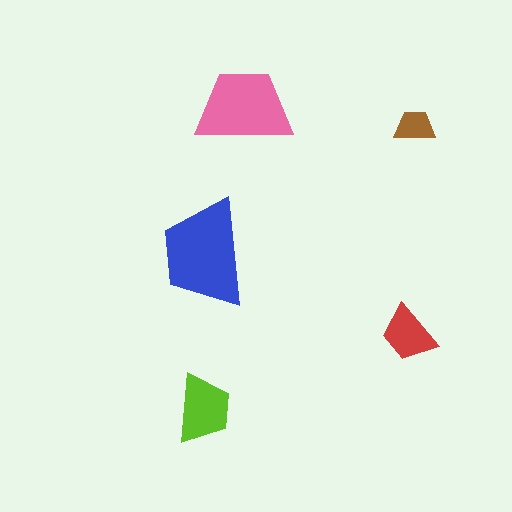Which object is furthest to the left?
The blue trapezoid is leftmost.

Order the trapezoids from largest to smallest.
the blue one, the pink one, the lime one, the red one, the brown one.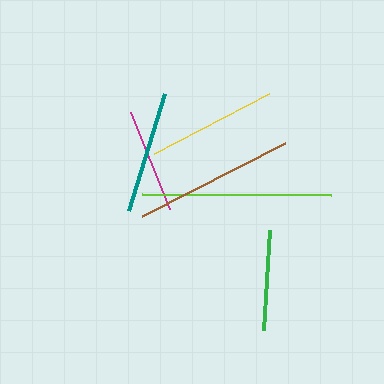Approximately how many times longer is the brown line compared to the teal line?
The brown line is approximately 1.3 times the length of the teal line.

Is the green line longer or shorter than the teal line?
The teal line is longer than the green line.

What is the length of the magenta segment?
The magenta segment is approximately 104 pixels long.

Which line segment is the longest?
The lime line is the longest at approximately 190 pixels.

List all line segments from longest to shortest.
From longest to shortest: lime, brown, yellow, teal, magenta, green.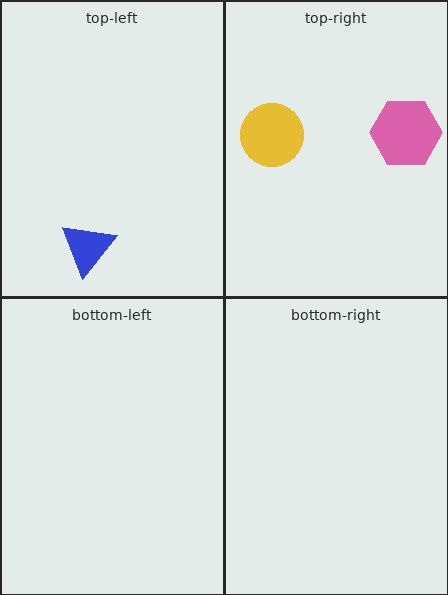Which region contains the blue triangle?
The top-left region.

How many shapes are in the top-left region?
1.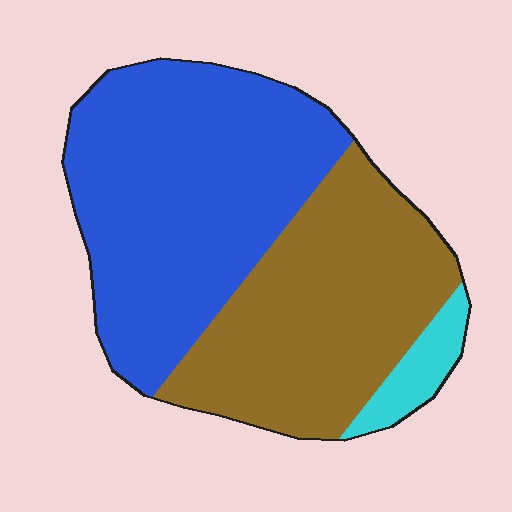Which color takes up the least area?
Cyan, at roughly 5%.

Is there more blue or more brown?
Blue.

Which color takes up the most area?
Blue, at roughly 50%.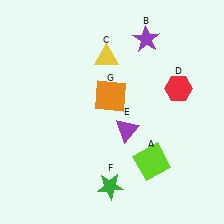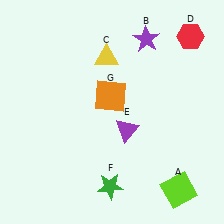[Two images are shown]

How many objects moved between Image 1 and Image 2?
2 objects moved between the two images.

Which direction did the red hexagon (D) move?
The red hexagon (D) moved up.